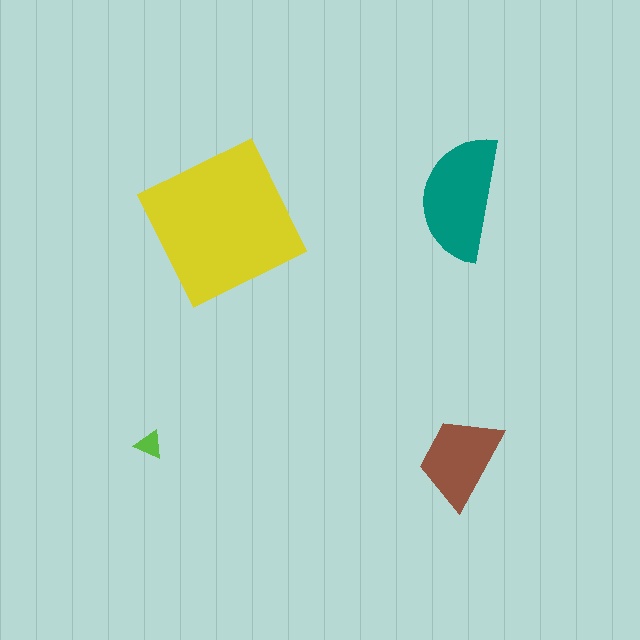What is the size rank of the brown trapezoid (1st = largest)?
3rd.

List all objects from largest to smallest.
The yellow square, the teal semicircle, the brown trapezoid, the lime triangle.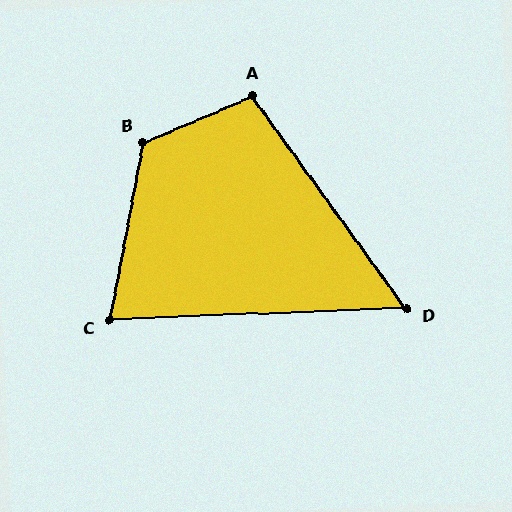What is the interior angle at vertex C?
Approximately 77 degrees (acute).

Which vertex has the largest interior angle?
B, at approximately 124 degrees.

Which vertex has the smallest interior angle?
D, at approximately 56 degrees.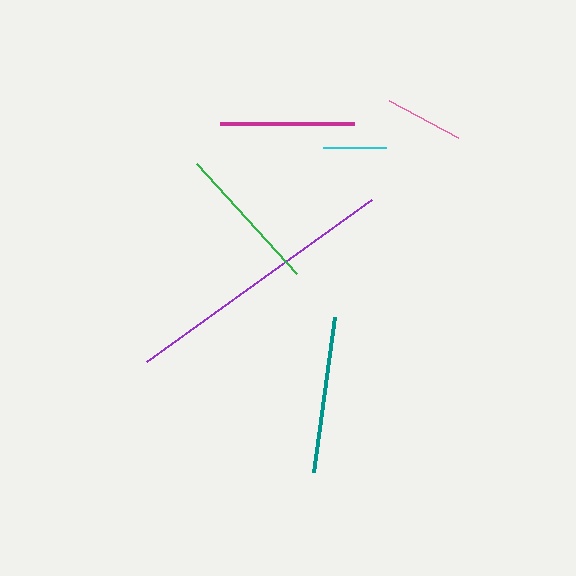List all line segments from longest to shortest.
From longest to shortest: purple, teal, green, magenta, pink, cyan.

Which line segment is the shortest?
The cyan line is the shortest at approximately 62 pixels.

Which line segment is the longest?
The purple line is the longest at approximately 277 pixels.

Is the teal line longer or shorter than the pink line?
The teal line is longer than the pink line.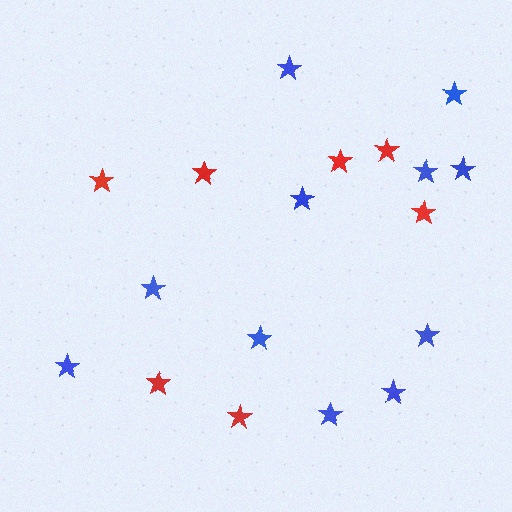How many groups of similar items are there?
There are 2 groups: one group of red stars (7) and one group of blue stars (11).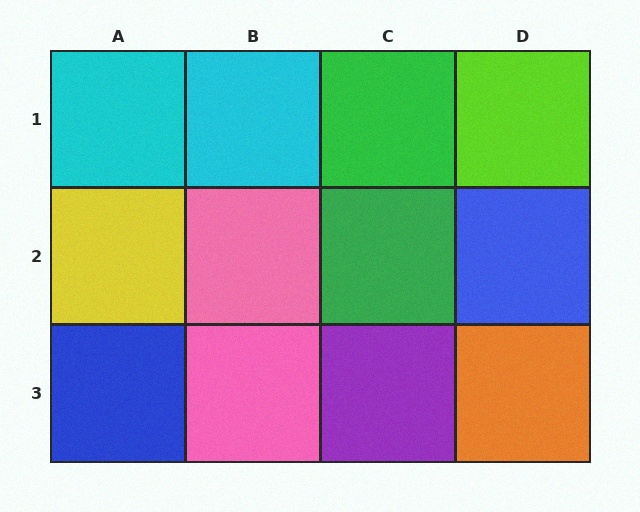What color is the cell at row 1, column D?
Lime.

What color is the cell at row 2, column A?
Yellow.